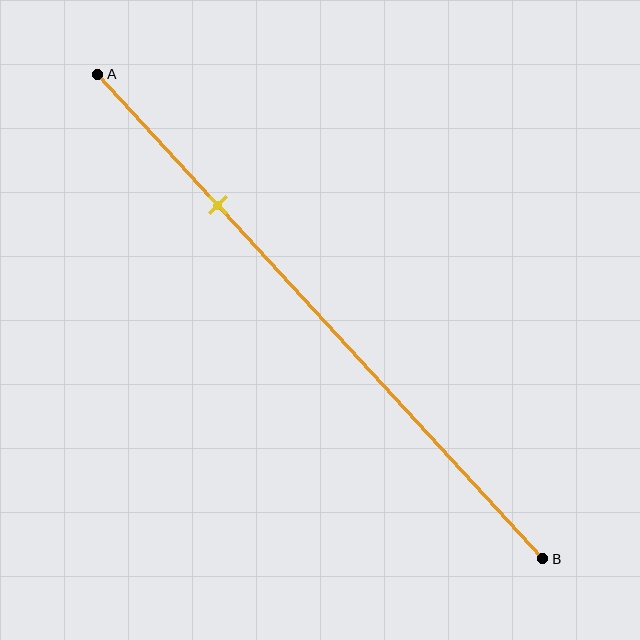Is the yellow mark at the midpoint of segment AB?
No, the mark is at about 25% from A, not at the 50% midpoint.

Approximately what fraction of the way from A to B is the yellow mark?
The yellow mark is approximately 25% of the way from A to B.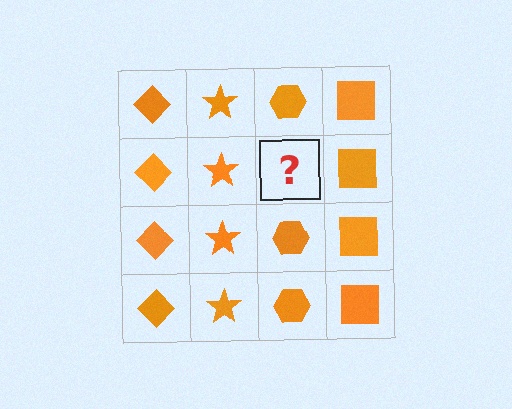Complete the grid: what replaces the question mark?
The question mark should be replaced with an orange hexagon.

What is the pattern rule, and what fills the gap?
The rule is that each column has a consistent shape. The gap should be filled with an orange hexagon.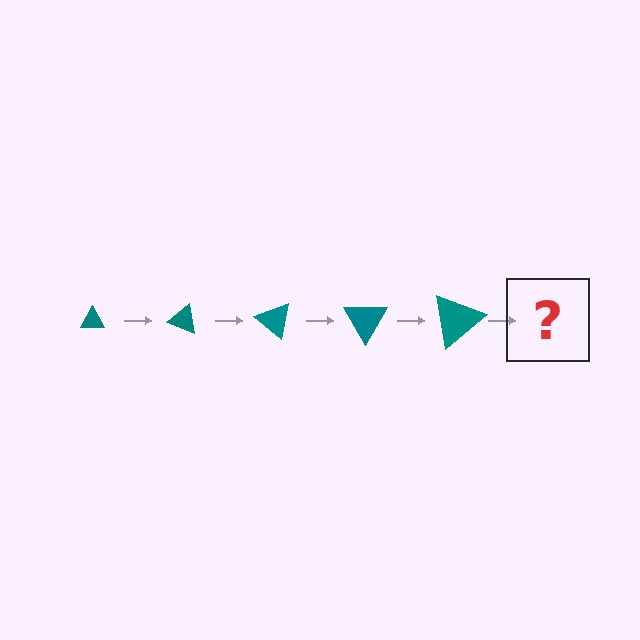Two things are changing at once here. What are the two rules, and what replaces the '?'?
The two rules are that the triangle grows larger each step and it rotates 20 degrees each step. The '?' should be a triangle, larger than the previous one and rotated 100 degrees from the start.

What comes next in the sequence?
The next element should be a triangle, larger than the previous one and rotated 100 degrees from the start.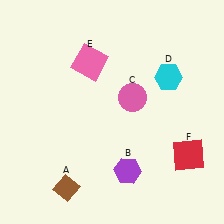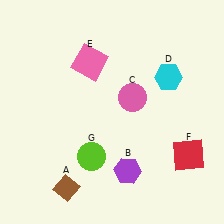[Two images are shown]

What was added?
A lime circle (G) was added in Image 2.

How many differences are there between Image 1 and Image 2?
There is 1 difference between the two images.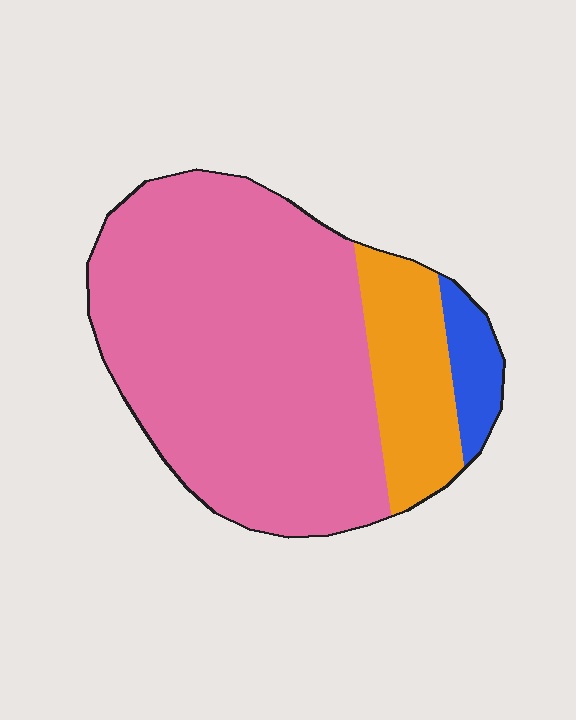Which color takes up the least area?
Blue, at roughly 5%.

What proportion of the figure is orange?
Orange covers around 20% of the figure.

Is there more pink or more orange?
Pink.